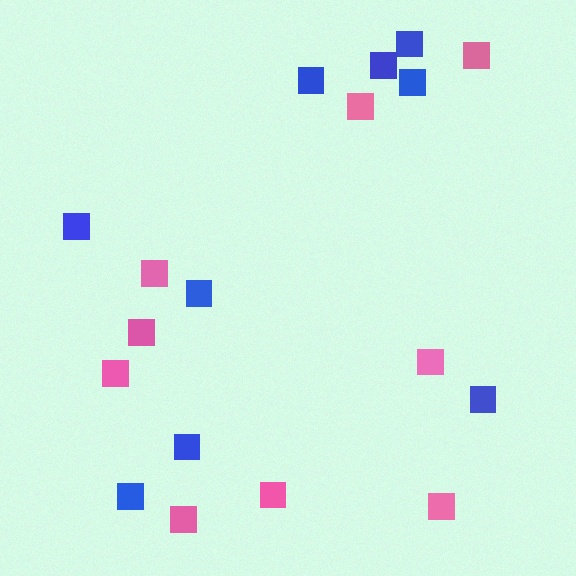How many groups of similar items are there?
There are 2 groups: one group of blue squares (9) and one group of pink squares (9).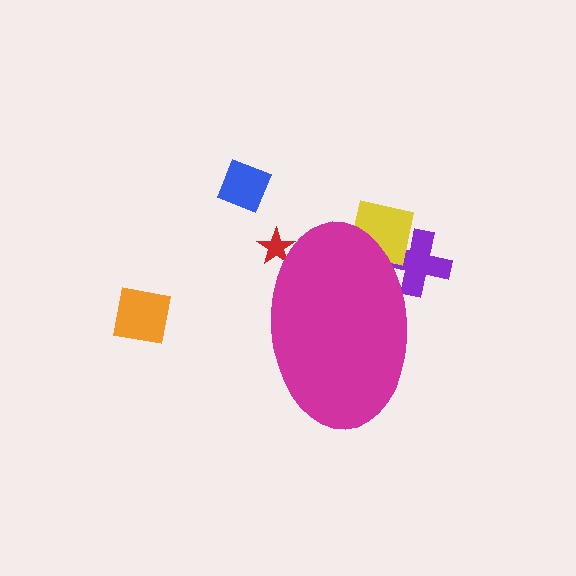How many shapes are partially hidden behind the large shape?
3 shapes are partially hidden.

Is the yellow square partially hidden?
Yes, the yellow square is partially hidden behind the magenta ellipse.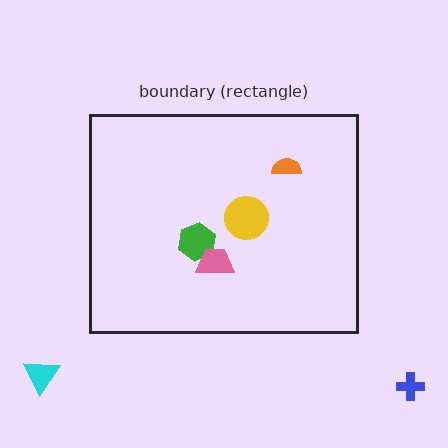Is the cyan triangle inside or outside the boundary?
Outside.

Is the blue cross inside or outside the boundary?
Outside.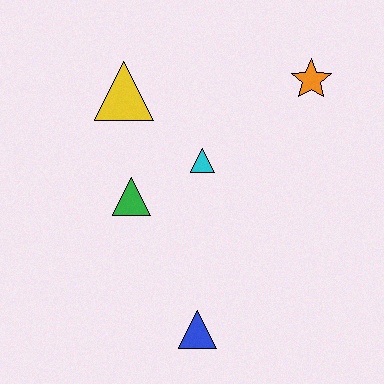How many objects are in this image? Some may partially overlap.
There are 5 objects.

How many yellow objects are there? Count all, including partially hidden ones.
There is 1 yellow object.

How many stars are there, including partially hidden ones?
There is 1 star.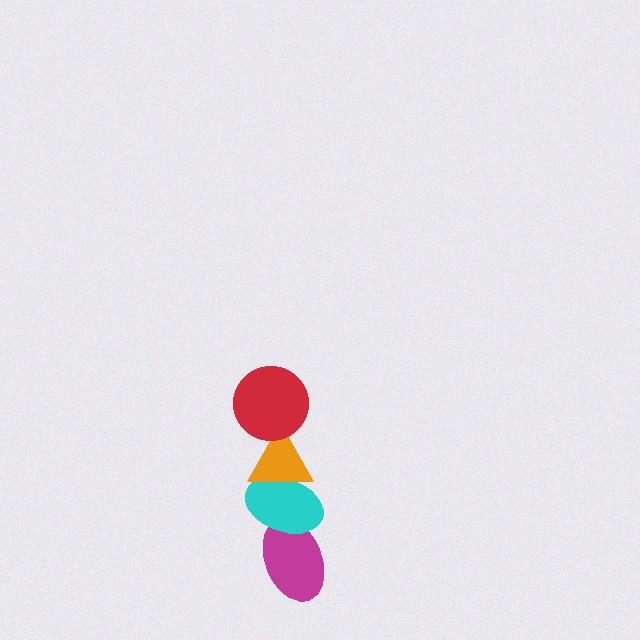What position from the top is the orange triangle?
The orange triangle is 2nd from the top.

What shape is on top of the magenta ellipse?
The cyan ellipse is on top of the magenta ellipse.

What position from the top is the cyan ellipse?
The cyan ellipse is 3rd from the top.